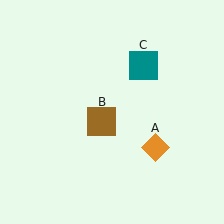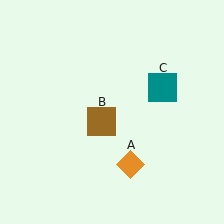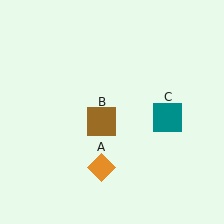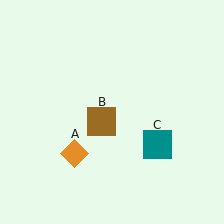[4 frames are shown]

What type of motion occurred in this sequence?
The orange diamond (object A), teal square (object C) rotated clockwise around the center of the scene.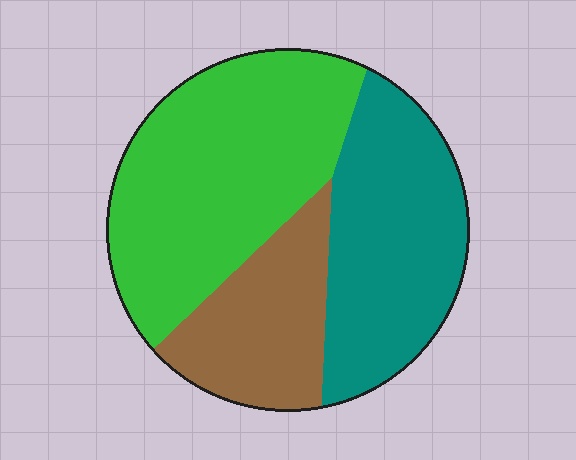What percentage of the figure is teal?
Teal takes up about one third (1/3) of the figure.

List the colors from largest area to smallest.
From largest to smallest: green, teal, brown.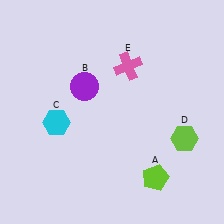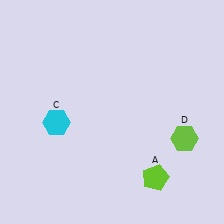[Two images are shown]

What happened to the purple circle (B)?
The purple circle (B) was removed in Image 2. It was in the top-left area of Image 1.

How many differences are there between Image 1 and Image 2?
There are 2 differences between the two images.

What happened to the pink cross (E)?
The pink cross (E) was removed in Image 2. It was in the top-right area of Image 1.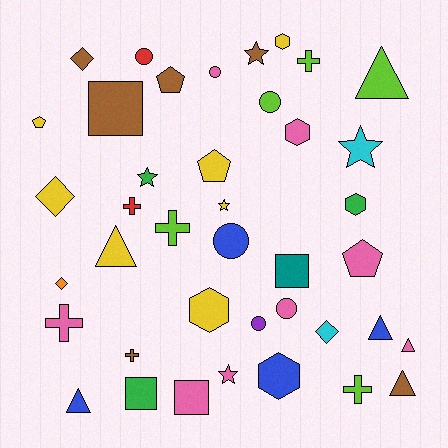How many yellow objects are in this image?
There are 7 yellow objects.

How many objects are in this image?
There are 40 objects.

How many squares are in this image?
There are 4 squares.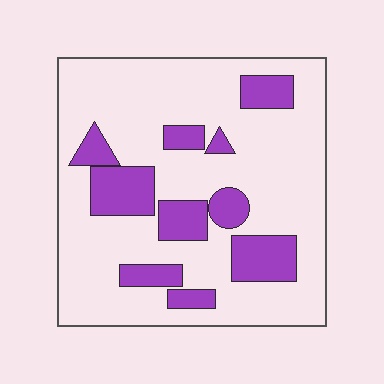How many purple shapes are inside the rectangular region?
10.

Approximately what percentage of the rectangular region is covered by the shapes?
Approximately 25%.